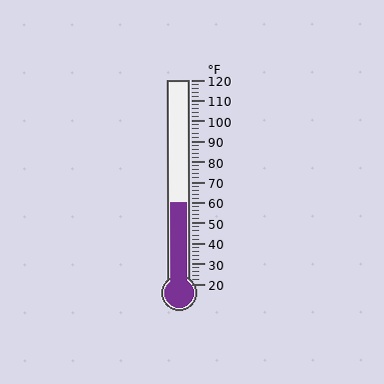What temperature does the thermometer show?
The thermometer shows approximately 60°F.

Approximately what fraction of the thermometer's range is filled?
The thermometer is filled to approximately 40% of its range.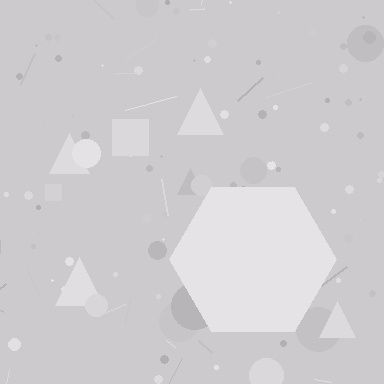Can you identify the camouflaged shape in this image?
The camouflaged shape is a hexagon.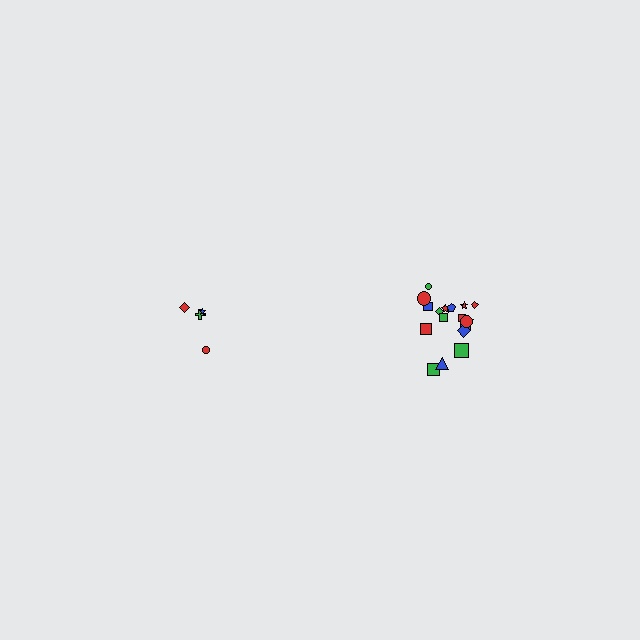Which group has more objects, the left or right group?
The right group.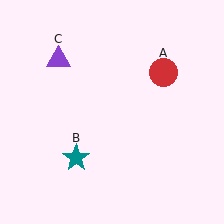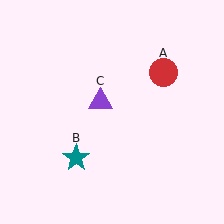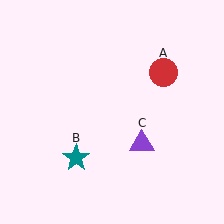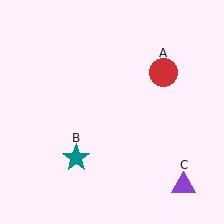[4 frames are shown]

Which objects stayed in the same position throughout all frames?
Red circle (object A) and teal star (object B) remained stationary.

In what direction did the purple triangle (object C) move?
The purple triangle (object C) moved down and to the right.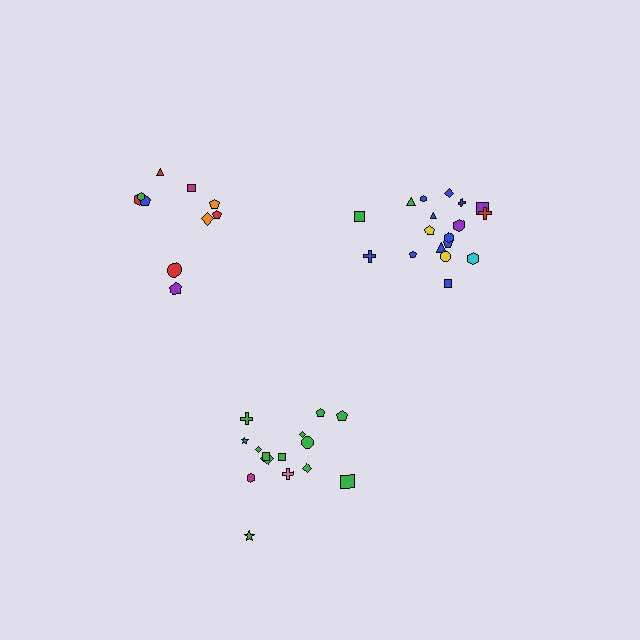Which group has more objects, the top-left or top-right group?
The top-right group.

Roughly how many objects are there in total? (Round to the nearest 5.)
Roughly 45 objects in total.